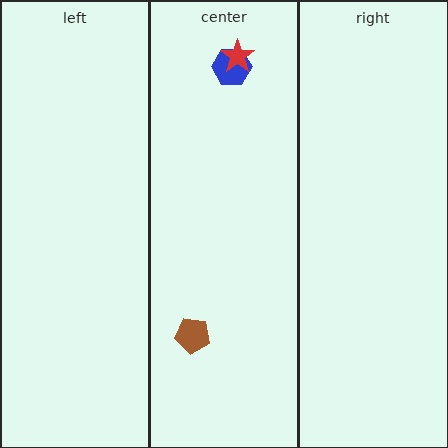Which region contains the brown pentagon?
The center region.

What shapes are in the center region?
The blue hexagon, the brown pentagon, the red star.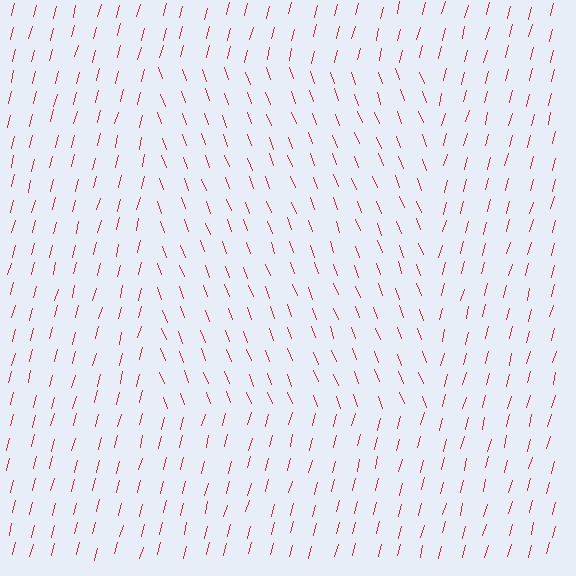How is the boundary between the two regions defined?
The boundary is defined purely by a change in line orientation (approximately 36 degrees difference). All lines are the same color and thickness.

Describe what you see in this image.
The image is filled with small red line segments. A rectangle region in the image has lines oriented differently from the surrounding lines, creating a visible texture boundary.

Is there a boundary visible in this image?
Yes, there is a texture boundary formed by a change in line orientation.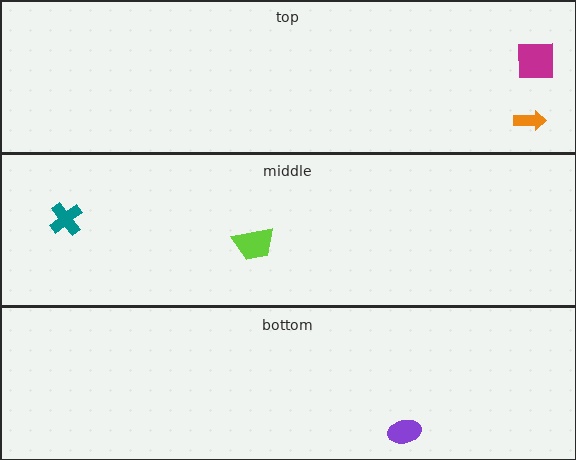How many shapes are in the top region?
2.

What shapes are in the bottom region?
The purple ellipse.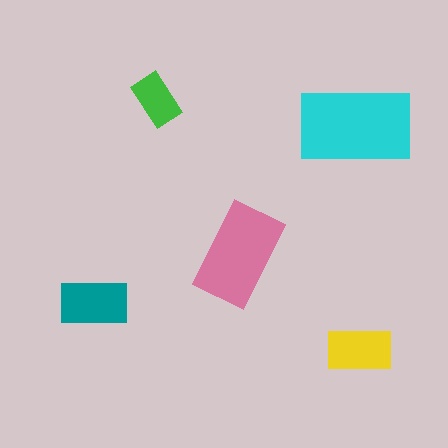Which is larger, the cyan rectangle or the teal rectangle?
The cyan one.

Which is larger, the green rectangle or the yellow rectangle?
The yellow one.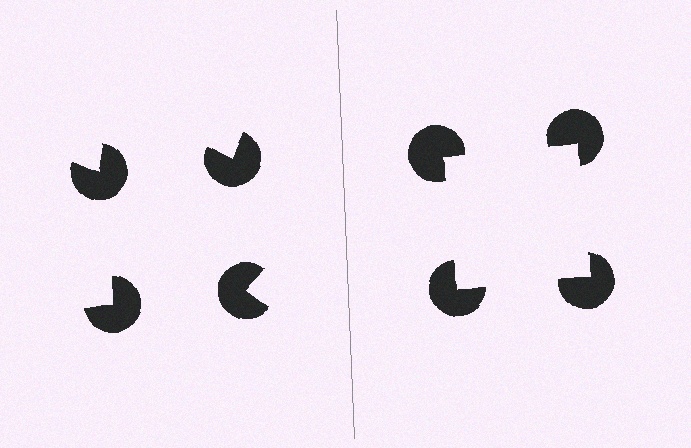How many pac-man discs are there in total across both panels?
8 — 4 on each side.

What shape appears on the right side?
An illusory square.